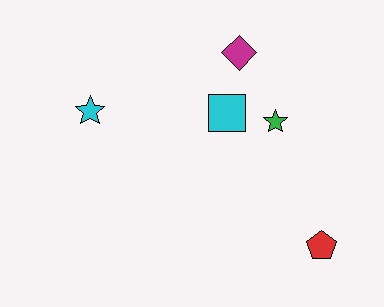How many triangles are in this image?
There are no triangles.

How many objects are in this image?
There are 5 objects.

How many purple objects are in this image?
There are no purple objects.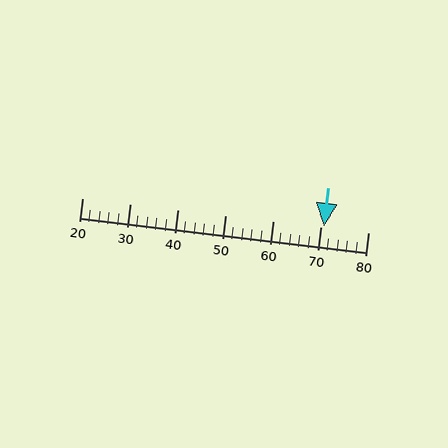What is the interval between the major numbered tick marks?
The major tick marks are spaced 10 units apart.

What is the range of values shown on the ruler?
The ruler shows values from 20 to 80.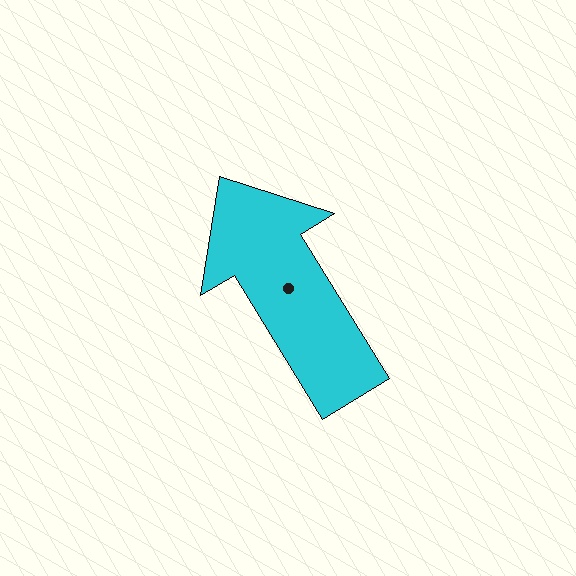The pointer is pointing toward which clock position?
Roughly 11 o'clock.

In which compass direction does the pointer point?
Northwest.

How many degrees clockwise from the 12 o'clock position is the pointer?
Approximately 329 degrees.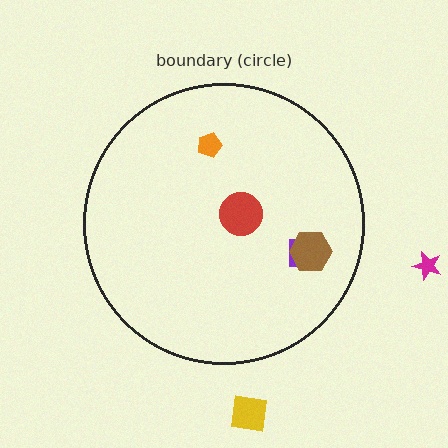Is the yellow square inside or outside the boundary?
Outside.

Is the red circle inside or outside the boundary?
Inside.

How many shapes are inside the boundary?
4 inside, 2 outside.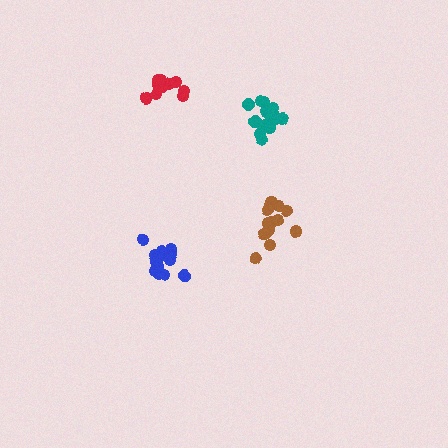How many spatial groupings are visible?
There are 4 spatial groupings.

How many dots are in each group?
Group 1: 11 dots, Group 2: 14 dots, Group 3: 13 dots, Group 4: 16 dots (54 total).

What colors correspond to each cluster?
The clusters are colored: red, brown, blue, teal.